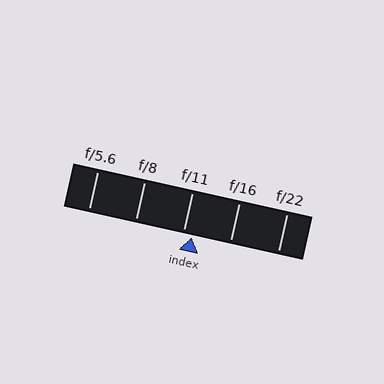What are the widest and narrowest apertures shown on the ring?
The widest aperture shown is f/5.6 and the narrowest is f/22.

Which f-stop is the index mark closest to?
The index mark is closest to f/11.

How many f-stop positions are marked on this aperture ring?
There are 5 f-stop positions marked.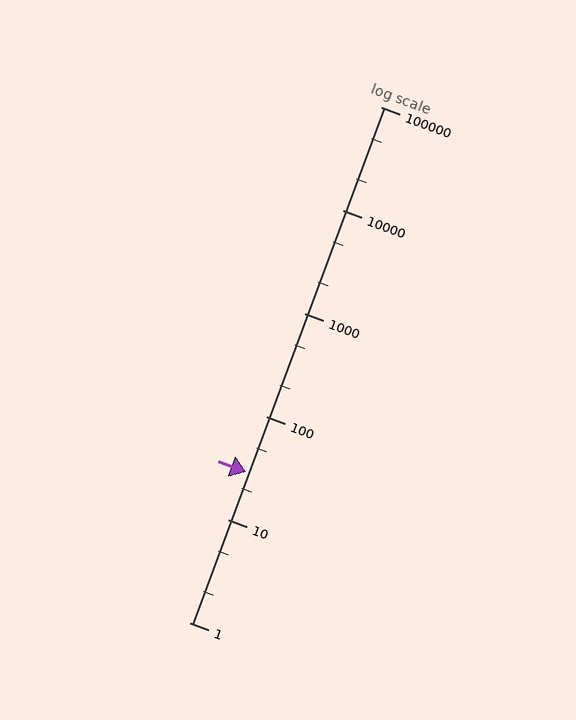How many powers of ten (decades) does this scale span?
The scale spans 5 decades, from 1 to 100000.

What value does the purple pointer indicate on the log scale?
The pointer indicates approximately 29.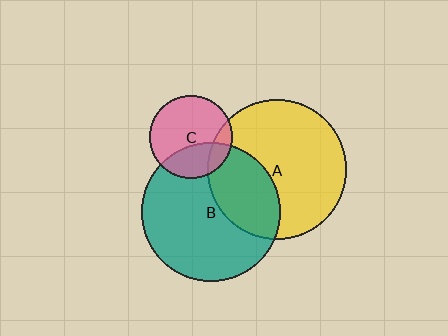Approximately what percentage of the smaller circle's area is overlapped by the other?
Approximately 30%.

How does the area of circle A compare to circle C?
Approximately 2.8 times.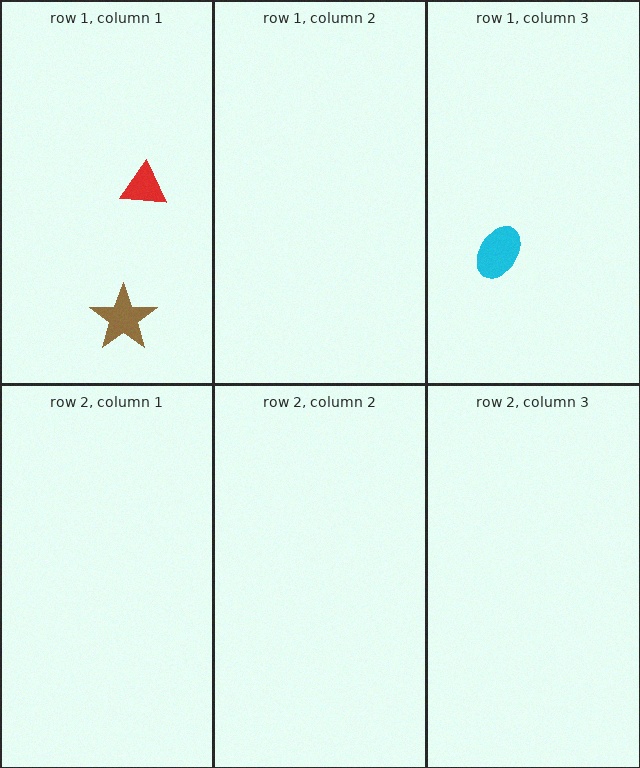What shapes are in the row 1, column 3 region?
The cyan ellipse.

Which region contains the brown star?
The row 1, column 1 region.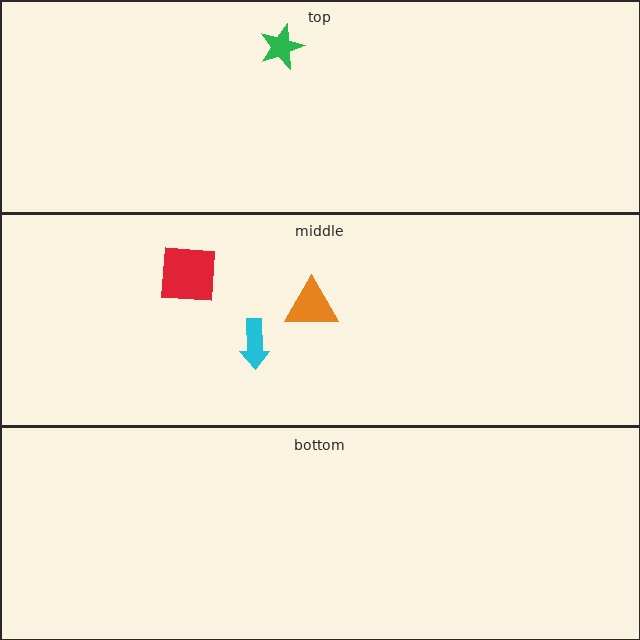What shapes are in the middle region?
The orange triangle, the cyan arrow, the red square.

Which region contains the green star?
The top region.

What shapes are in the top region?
The green star.